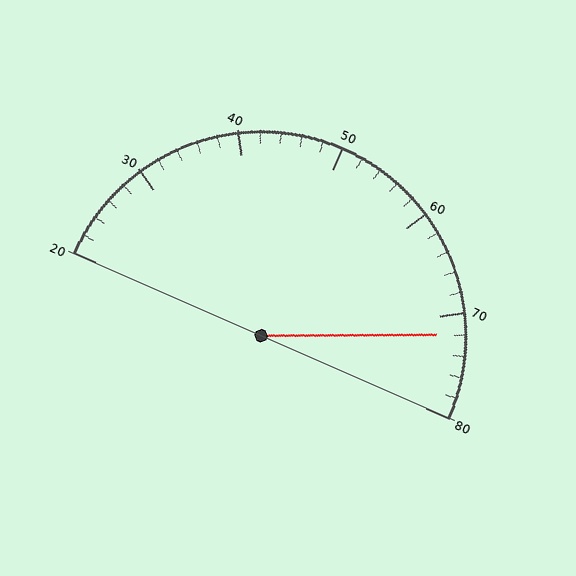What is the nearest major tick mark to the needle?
The nearest major tick mark is 70.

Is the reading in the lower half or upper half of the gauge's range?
The reading is in the upper half of the range (20 to 80).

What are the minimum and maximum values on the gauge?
The gauge ranges from 20 to 80.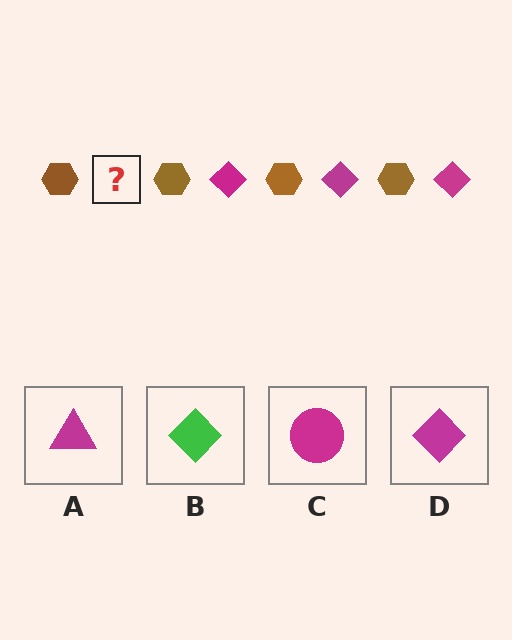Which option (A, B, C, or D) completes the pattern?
D.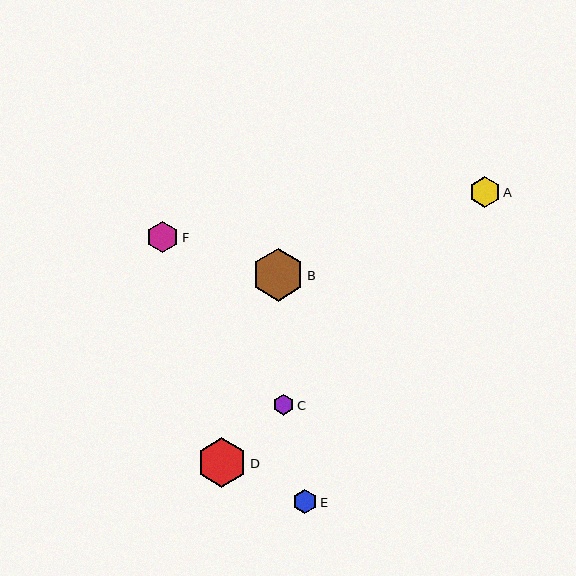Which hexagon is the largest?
Hexagon B is the largest with a size of approximately 53 pixels.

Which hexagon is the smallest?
Hexagon C is the smallest with a size of approximately 21 pixels.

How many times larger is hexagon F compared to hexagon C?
Hexagon F is approximately 1.5 times the size of hexagon C.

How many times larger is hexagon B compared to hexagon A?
Hexagon B is approximately 1.7 times the size of hexagon A.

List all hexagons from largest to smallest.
From largest to smallest: B, D, F, A, E, C.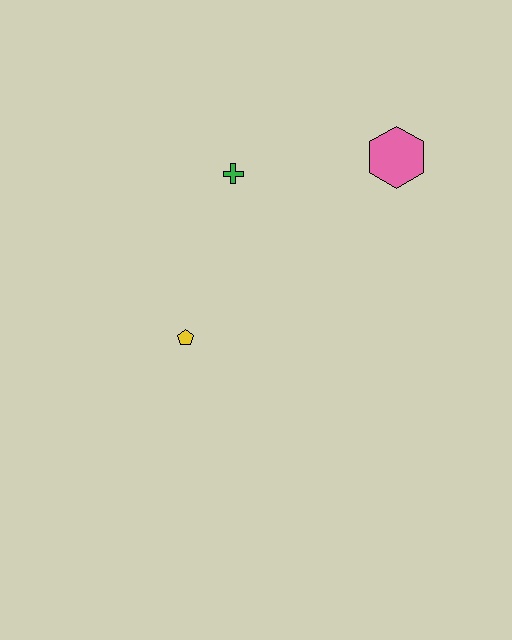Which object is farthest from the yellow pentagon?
The pink hexagon is farthest from the yellow pentagon.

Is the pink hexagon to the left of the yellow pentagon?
No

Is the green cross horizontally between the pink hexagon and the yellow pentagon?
Yes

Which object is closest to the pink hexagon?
The green cross is closest to the pink hexagon.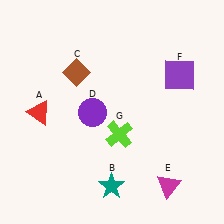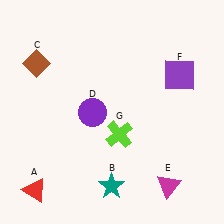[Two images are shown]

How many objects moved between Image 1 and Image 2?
2 objects moved between the two images.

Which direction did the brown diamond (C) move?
The brown diamond (C) moved left.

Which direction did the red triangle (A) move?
The red triangle (A) moved down.